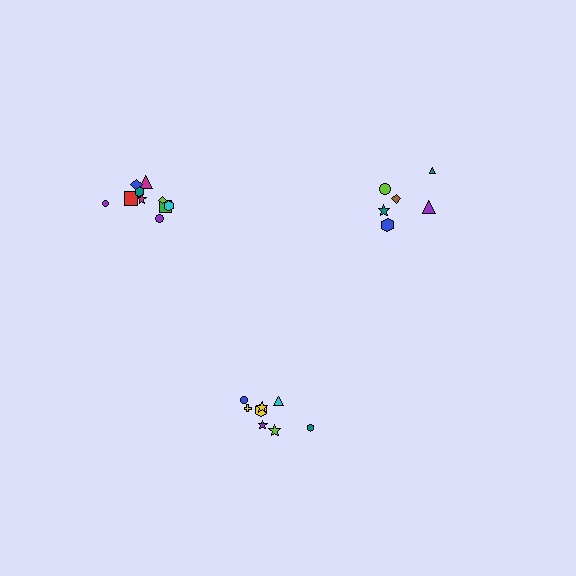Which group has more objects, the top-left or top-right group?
The top-left group.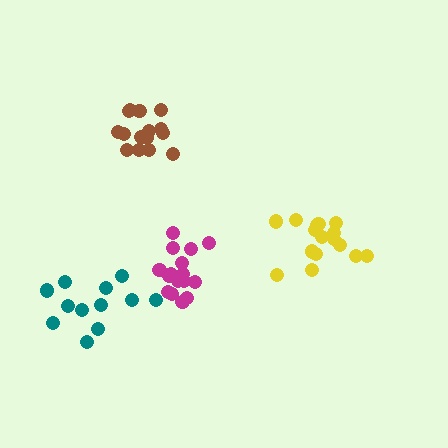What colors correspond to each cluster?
The clusters are colored: magenta, brown, yellow, teal.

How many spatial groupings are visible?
There are 4 spatial groupings.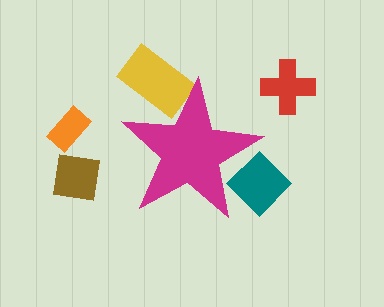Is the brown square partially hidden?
No, the brown square is fully visible.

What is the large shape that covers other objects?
A magenta star.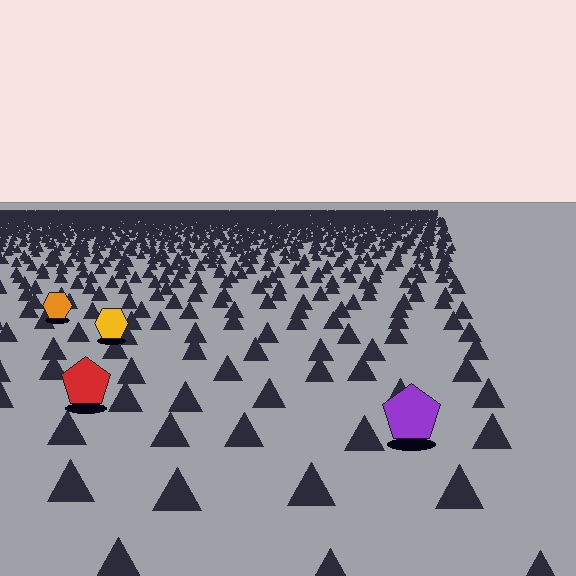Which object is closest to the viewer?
The purple pentagon is closest. The texture marks near it are larger and more spread out.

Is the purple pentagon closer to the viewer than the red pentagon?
Yes. The purple pentagon is closer — you can tell from the texture gradient: the ground texture is coarser near it.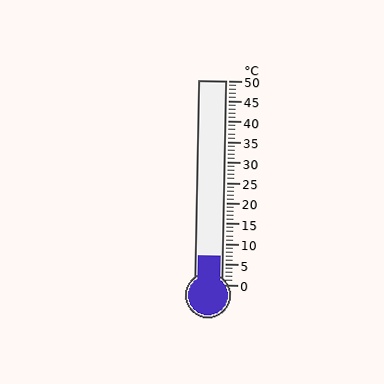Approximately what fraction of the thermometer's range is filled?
The thermometer is filled to approximately 15% of its range.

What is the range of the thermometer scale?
The thermometer scale ranges from 0°C to 50°C.